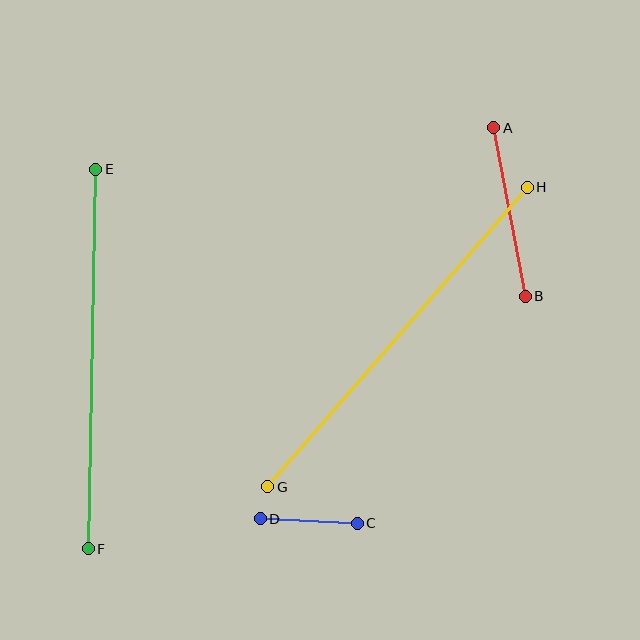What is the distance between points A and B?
The distance is approximately 171 pixels.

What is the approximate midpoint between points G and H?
The midpoint is at approximately (397, 337) pixels.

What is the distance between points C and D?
The distance is approximately 97 pixels.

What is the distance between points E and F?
The distance is approximately 380 pixels.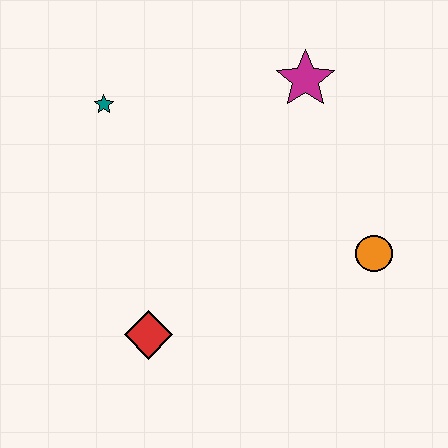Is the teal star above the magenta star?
No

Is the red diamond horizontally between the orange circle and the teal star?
Yes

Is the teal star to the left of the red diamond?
Yes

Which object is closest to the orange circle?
The magenta star is closest to the orange circle.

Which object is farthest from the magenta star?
The red diamond is farthest from the magenta star.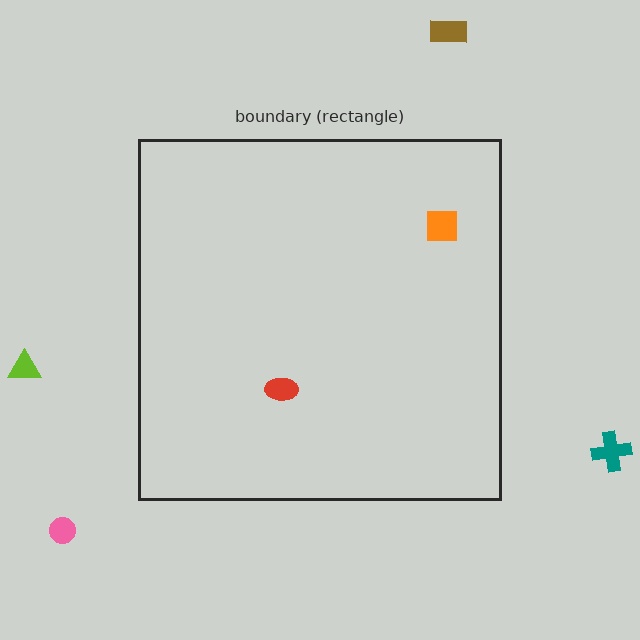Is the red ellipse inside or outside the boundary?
Inside.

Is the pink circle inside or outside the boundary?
Outside.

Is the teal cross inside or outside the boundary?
Outside.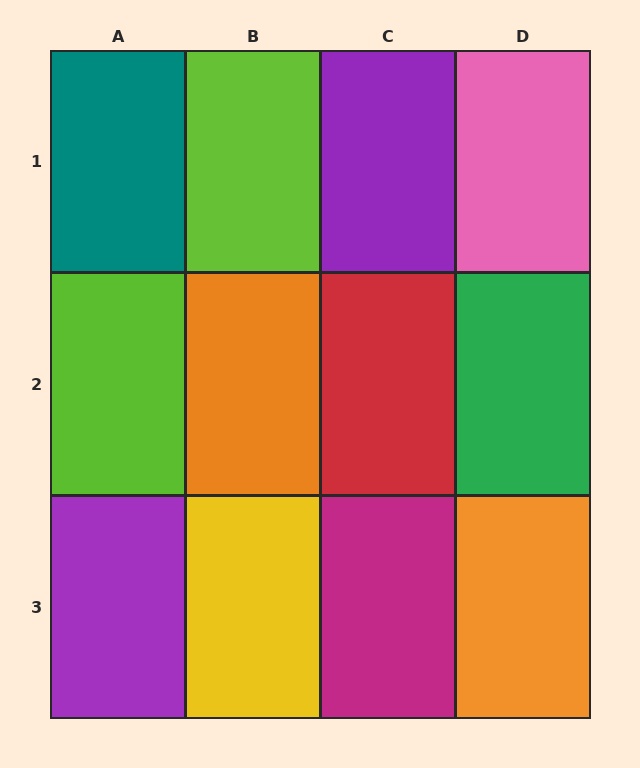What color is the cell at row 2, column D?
Green.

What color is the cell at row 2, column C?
Red.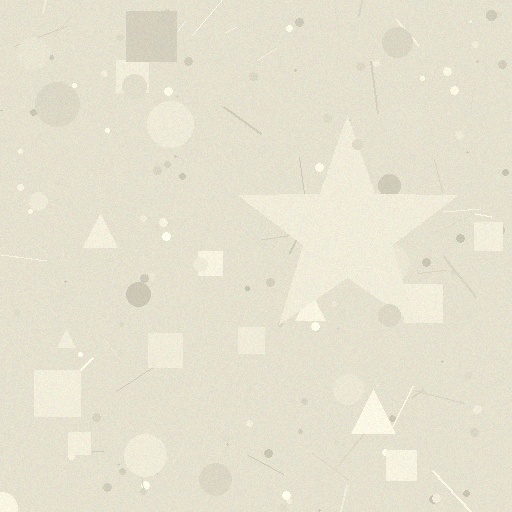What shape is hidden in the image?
A star is hidden in the image.